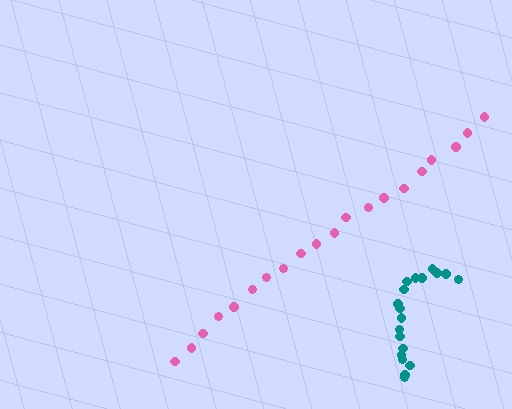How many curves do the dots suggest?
There are 2 distinct paths.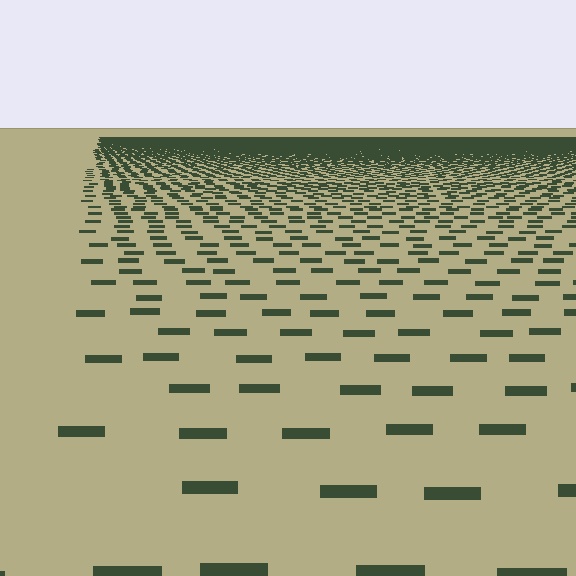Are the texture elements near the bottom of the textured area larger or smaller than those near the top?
Larger. Near the bottom, elements are closer to the viewer and appear at a bigger on-screen size.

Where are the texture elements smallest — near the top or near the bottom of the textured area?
Near the top.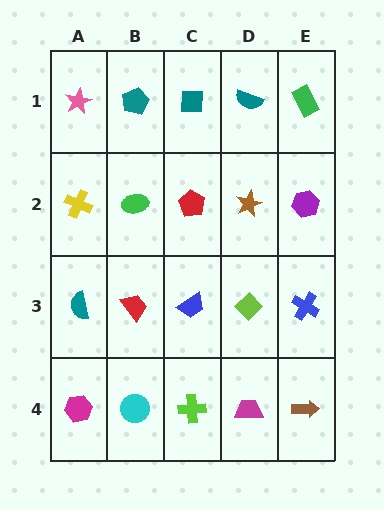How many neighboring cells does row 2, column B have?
4.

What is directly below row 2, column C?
A blue trapezoid.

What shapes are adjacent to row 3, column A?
A yellow cross (row 2, column A), a magenta hexagon (row 4, column A), a red trapezoid (row 3, column B).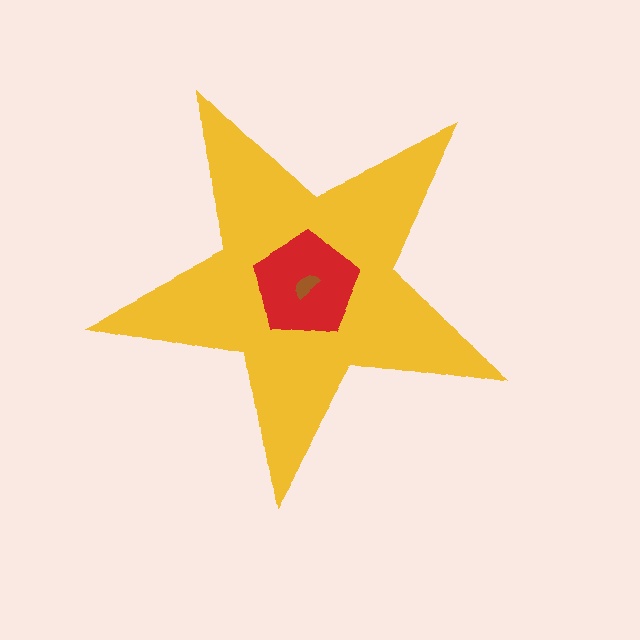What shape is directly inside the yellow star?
The red pentagon.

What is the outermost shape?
The yellow star.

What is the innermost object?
The brown semicircle.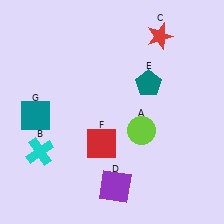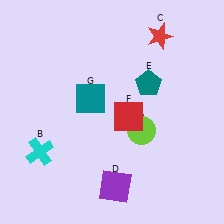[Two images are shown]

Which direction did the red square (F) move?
The red square (F) moved right.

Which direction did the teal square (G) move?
The teal square (G) moved right.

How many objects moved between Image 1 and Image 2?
2 objects moved between the two images.